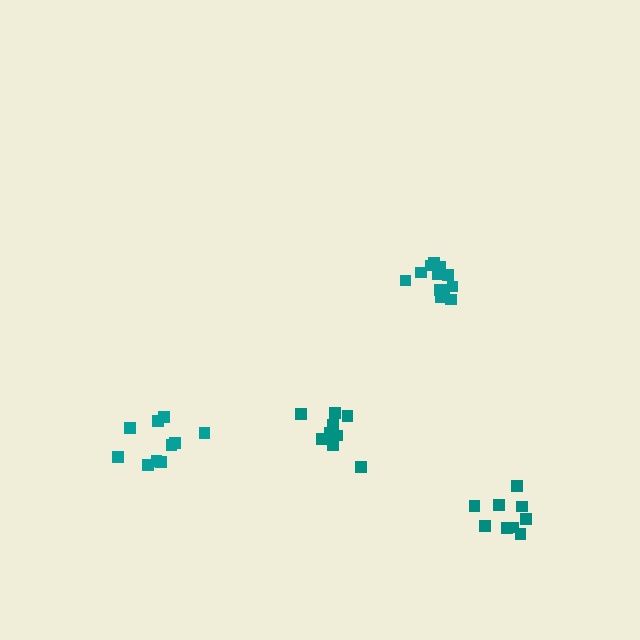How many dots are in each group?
Group 1: 9 dots, Group 2: 9 dots, Group 3: 12 dots, Group 4: 10 dots (40 total).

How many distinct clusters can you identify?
There are 4 distinct clusters.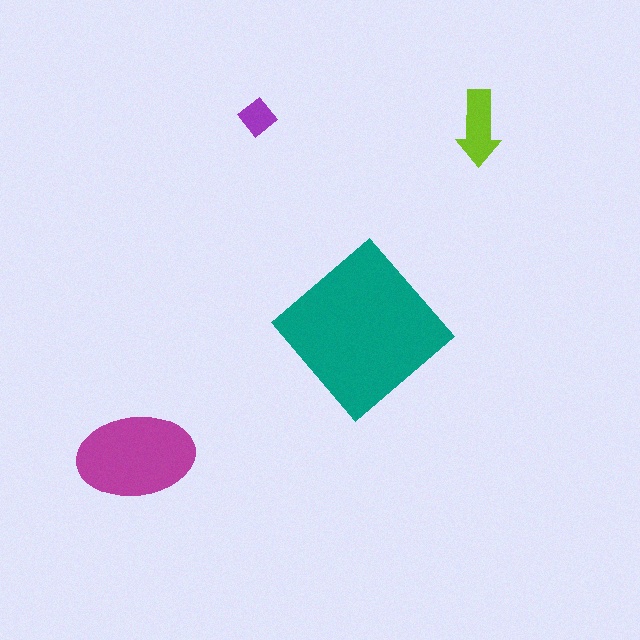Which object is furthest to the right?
The lime arrow is rightmost.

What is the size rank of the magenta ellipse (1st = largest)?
2nd.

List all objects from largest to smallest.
The teal diamond, the magenta ellipse, the lime arrow, the purple diamond.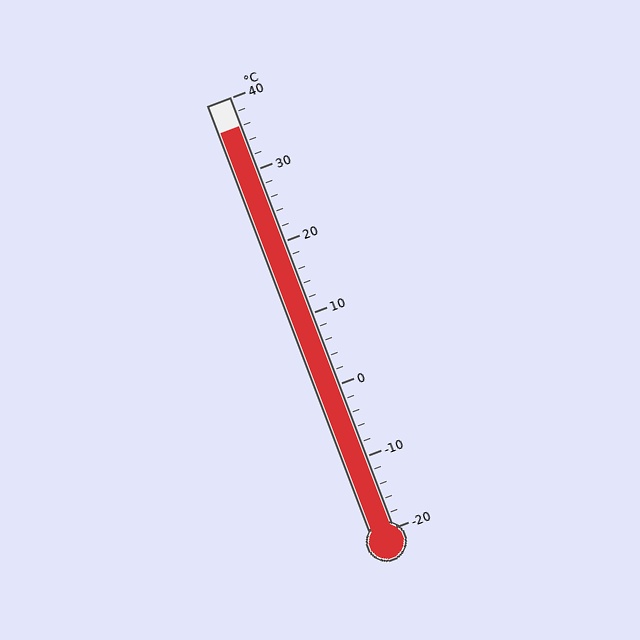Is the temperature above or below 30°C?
The temperature is above 30°C.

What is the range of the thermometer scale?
The thermometer scale ranges from -20°C to 40°C.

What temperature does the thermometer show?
The thermometer shows approximately 36°C.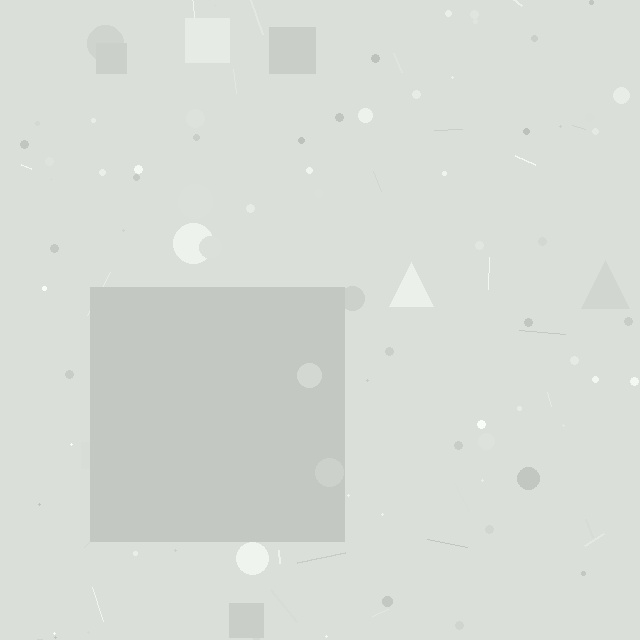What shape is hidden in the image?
A square is hidden in the image.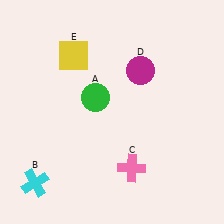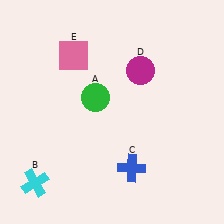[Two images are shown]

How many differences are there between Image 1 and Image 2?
There are 2 differences between the two images.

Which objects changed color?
C changed from pink to blue. E changed from yellow to pink.